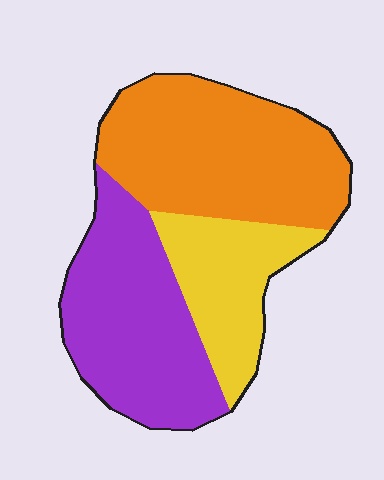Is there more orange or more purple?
Orange.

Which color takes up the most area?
Orange, at roughly 40%.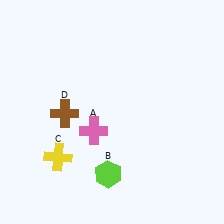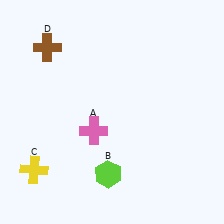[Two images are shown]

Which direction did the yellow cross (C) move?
The yellow cross (C) moved left.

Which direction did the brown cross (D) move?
The brown cross (D) moved up.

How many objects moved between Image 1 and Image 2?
2 objects moved between the two images.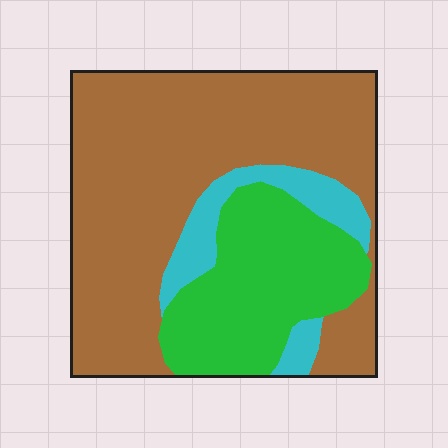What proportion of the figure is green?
Green covers 27% of the figure.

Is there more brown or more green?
Brown.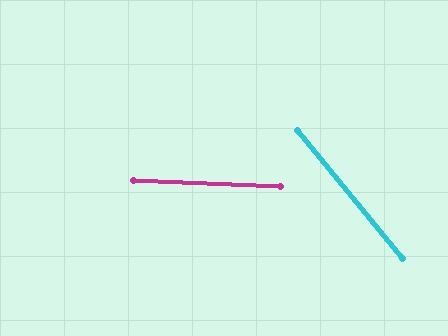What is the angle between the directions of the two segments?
Approximately 48 degrees.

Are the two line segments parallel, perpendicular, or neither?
Neither parallel nor perpendicular — they differ by about 48°.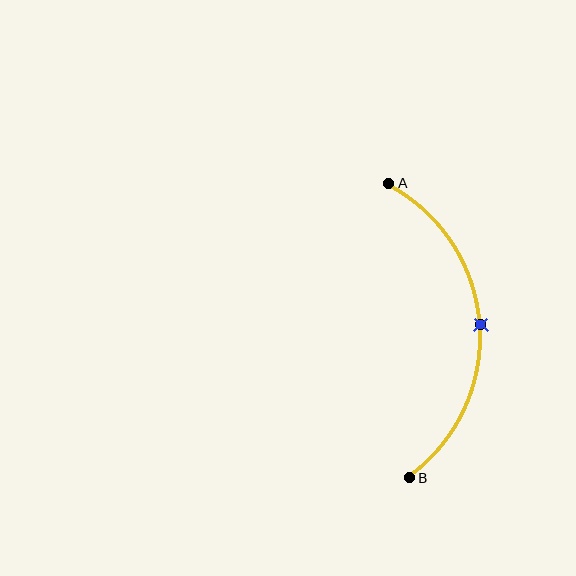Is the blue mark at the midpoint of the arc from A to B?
Yes. The blue mark lies on the arc at equal arc-length from both A and B — it is the arc midpoint.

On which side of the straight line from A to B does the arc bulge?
The arc bulges to the right of the straight line connecting A and B.